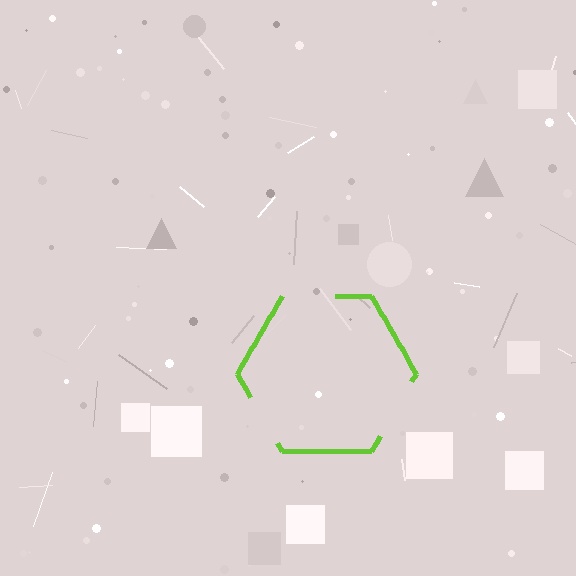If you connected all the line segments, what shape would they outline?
They would outline a hexagon.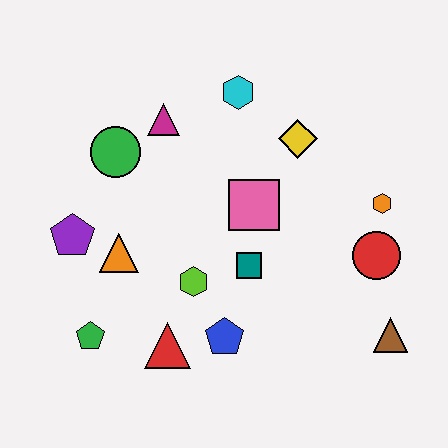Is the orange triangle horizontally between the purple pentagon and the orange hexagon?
Yes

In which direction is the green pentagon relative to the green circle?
The green pentagon is below the green circle.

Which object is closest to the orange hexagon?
The red circle is closest to the orange hexagon.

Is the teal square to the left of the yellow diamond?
Yes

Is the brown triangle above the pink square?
No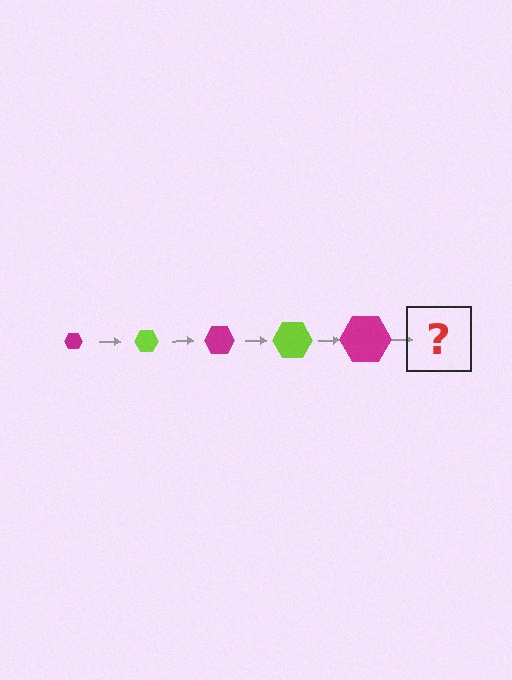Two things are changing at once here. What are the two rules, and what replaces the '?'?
The two rules are that the hexagon grows larger each step and the color cycles through magenta and lime. The '?' should be a lime hexagon, larger than the previous one.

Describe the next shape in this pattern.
It should be a lime hexagon, larger than the previous one.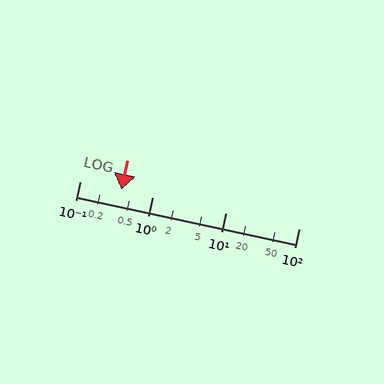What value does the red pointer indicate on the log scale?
The pointer indicates approximately 0.37.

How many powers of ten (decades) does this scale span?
The scale spans 3 decades, from 0.1 to 100.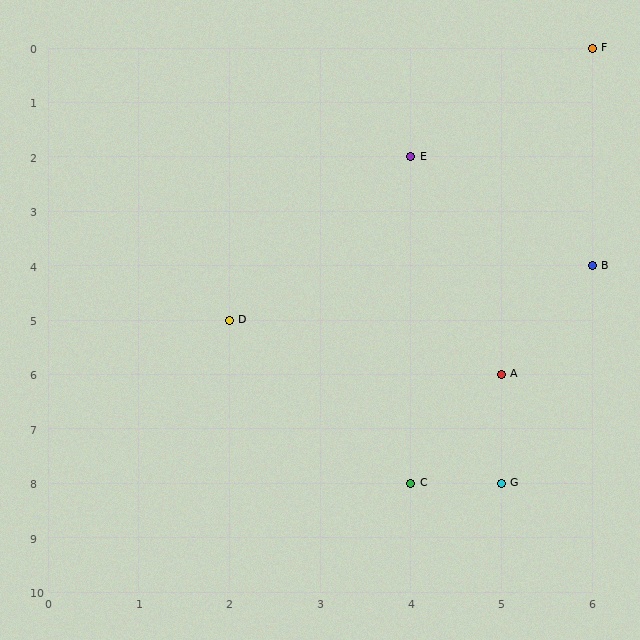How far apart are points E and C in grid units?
Points E and C are 6 rows apart.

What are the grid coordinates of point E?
Point E is at grid coordinates (4, 2).